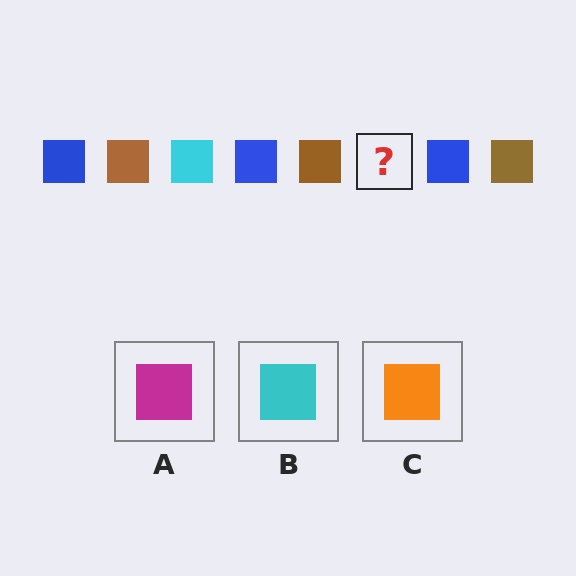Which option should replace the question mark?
Option B.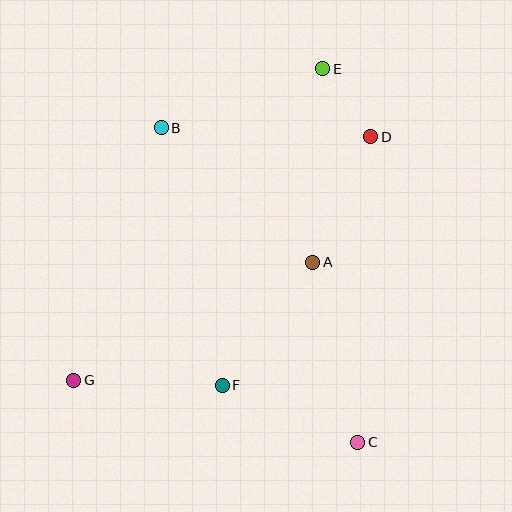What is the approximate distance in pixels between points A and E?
The distance between A and E is approximately 194 pixels.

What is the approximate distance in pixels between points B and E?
The distance between B and E is approximately 172 pixels.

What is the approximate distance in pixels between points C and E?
The distance between C and E is approximately 375 pixels.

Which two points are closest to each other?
Points D and E are closest to each other.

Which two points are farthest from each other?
Points E and G are farthest from each other.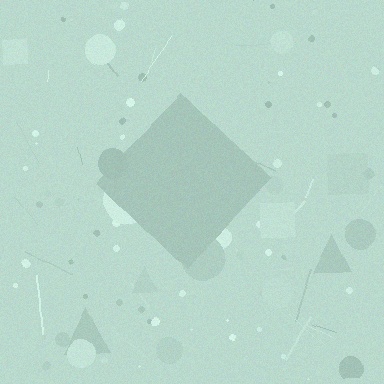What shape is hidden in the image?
A diamond is hidden in the image.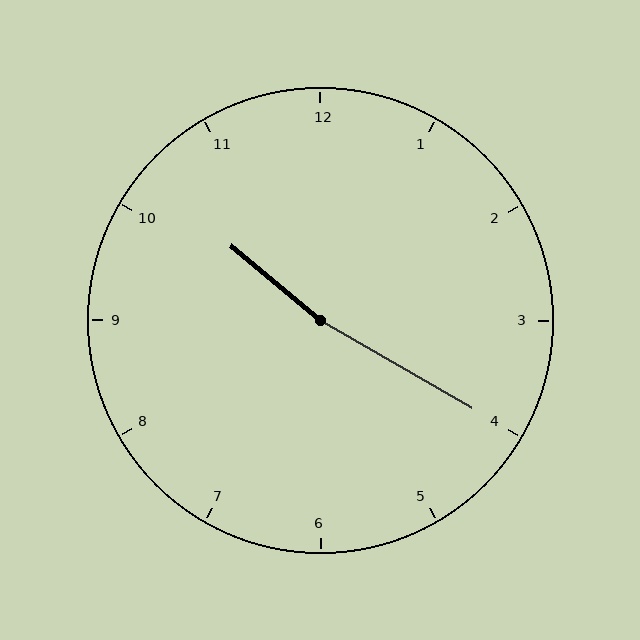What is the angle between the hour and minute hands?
Approximately 170 degrees.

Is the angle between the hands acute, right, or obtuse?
It is obtuse.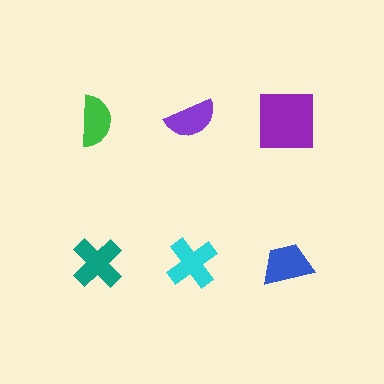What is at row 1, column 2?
A purple semicircle.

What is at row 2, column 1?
A teal cross.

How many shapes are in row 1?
3 shapes.